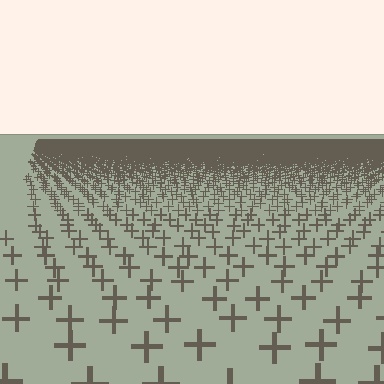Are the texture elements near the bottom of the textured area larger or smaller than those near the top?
Larger. Near the bottom, elements are closer to the viewer and appear at a bigger on-screen size.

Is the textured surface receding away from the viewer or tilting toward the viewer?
The surface is receding away from the viewer. Texture elements get smaller and denser toward the top.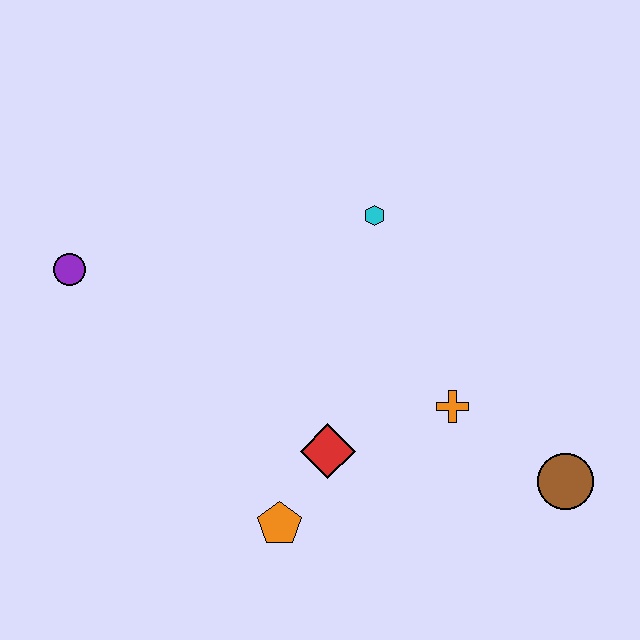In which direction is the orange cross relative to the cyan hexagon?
The orange cross is below the cyan hexagon.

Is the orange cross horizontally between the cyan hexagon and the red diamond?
No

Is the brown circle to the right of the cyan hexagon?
Yes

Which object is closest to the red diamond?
The orange pentagon is closest to the red diamond.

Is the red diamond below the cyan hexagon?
Yes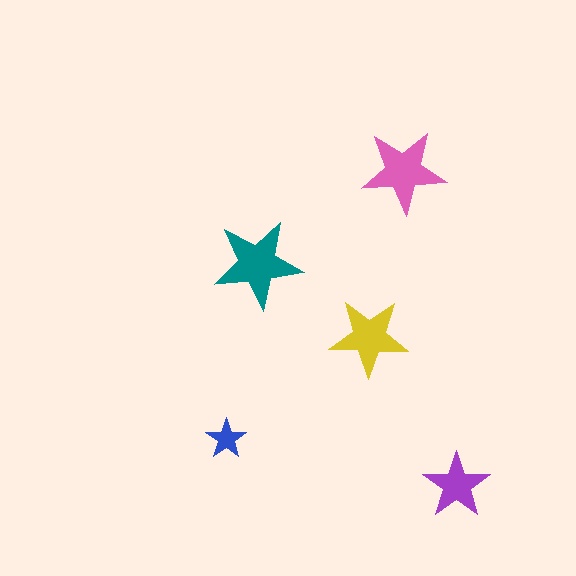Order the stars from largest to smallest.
the teal one, the pink one, the yellow one, the purple one, the blue one.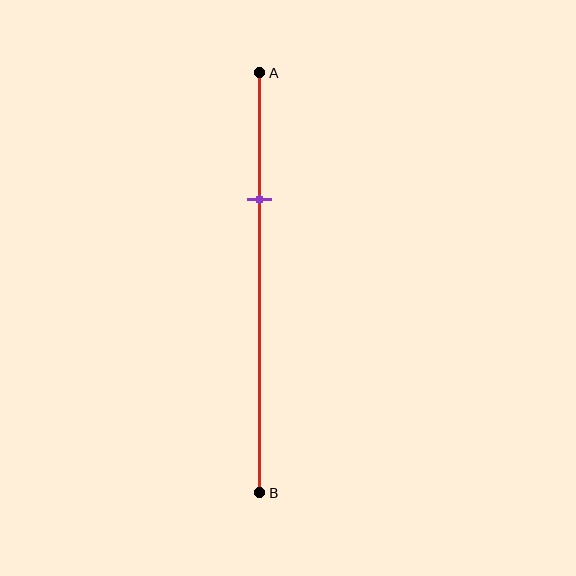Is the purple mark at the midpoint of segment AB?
No, the mark is at about 30% from A, not at the 50% midpoint.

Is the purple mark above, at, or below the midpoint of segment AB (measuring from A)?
The purple mark is above the midpoint of segment AB.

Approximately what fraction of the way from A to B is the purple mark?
The purple mark is approximately 30% of the way from A to B.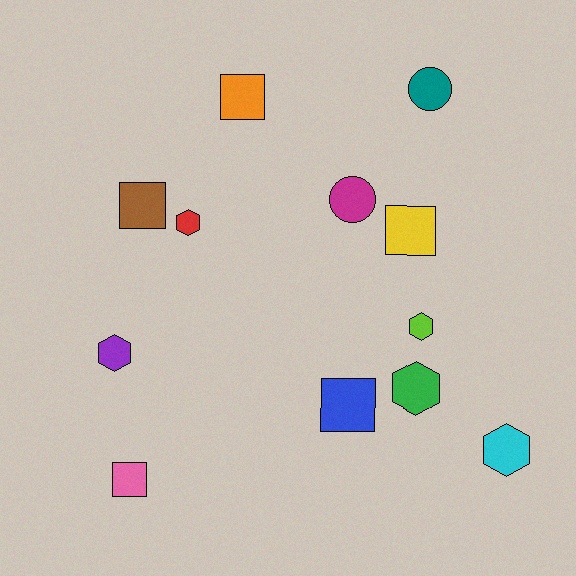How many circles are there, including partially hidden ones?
There are 2 circles.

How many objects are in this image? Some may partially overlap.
There are 12 objects.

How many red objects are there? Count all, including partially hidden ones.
There is 1 red object.